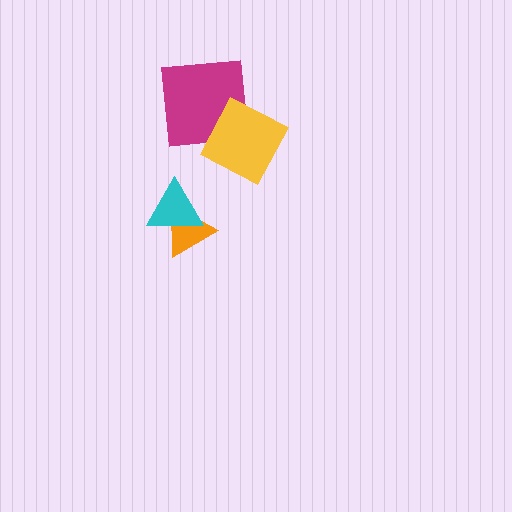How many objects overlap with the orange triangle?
1 object overlaps with the orange triangle.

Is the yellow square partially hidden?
No, no other shape covers it.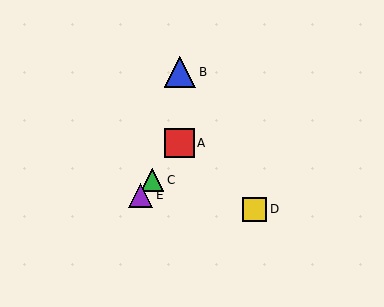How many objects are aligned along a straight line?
3 objects (A, C, E) are aligned along a straight line.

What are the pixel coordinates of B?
Object B is at (180, 72).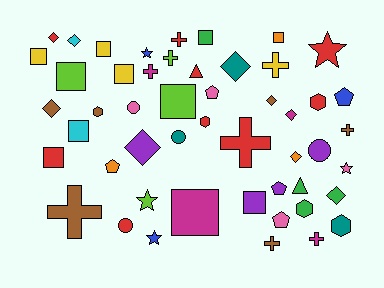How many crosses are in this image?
There are 9 crosses.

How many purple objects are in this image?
There are 4 purple objects.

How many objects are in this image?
There are 50 objects.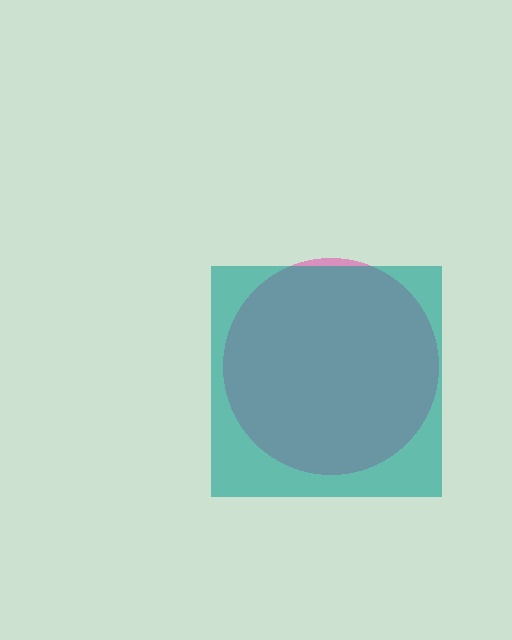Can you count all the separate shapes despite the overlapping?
Yes, there are 2 separate shapes.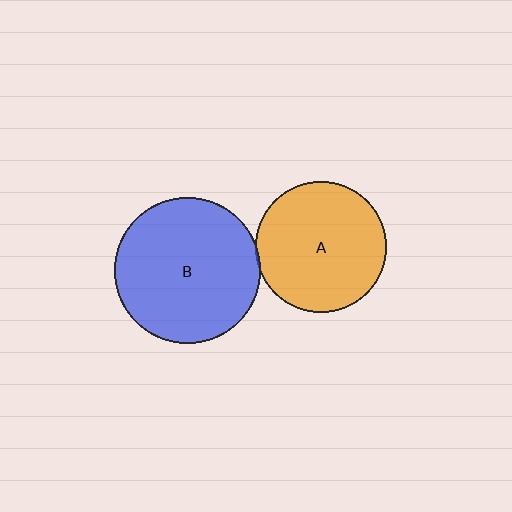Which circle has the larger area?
Circle B (blue).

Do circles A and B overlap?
Yes.